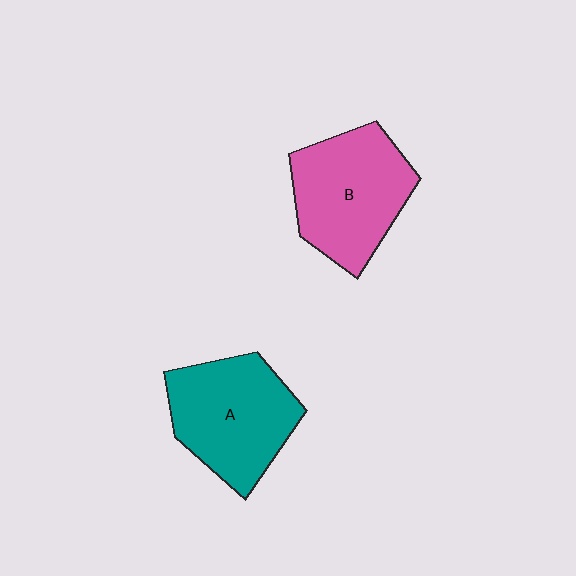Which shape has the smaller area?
Shape A (teal).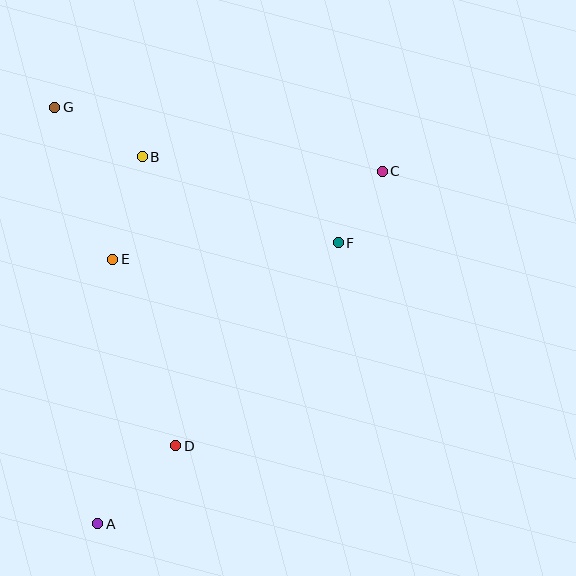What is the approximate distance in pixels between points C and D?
The distance between C and D is approximately 344 pixels.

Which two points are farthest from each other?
Points A and C are farthest from each other.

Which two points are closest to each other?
Points C and F are closest to each other.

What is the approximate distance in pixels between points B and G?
The distance between B and G is approximately 100 pixels.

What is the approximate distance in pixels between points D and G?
The distance between D and G is approximately 359 pixels.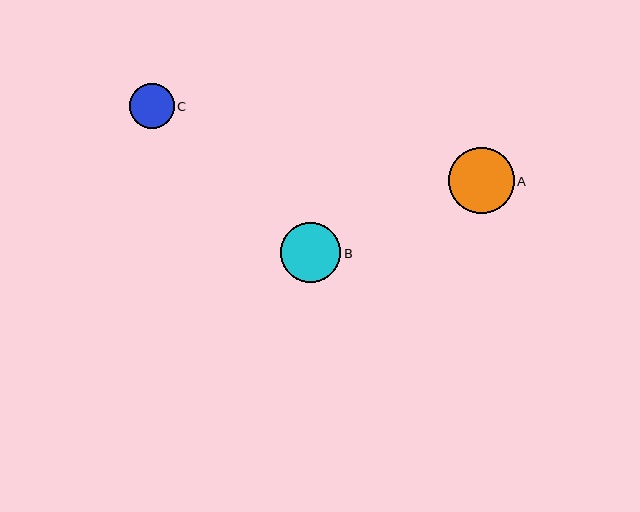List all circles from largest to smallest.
From largest to smallest: A, B, C.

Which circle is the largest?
Circle A is the largest with a size of approximately 66 pixels.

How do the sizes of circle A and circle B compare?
Circle A and circle B are approximately the same size.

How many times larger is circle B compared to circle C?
Circle B is approximately 1.4 times the size of circle C.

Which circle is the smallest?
Circle C is the smallest with a size of approximately 44 pixels.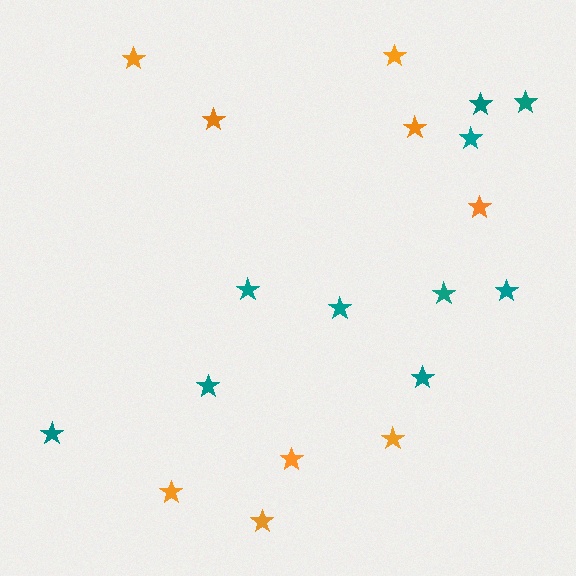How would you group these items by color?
There are 2 groups: one group of orange stars (9) and one group of teal stars (10).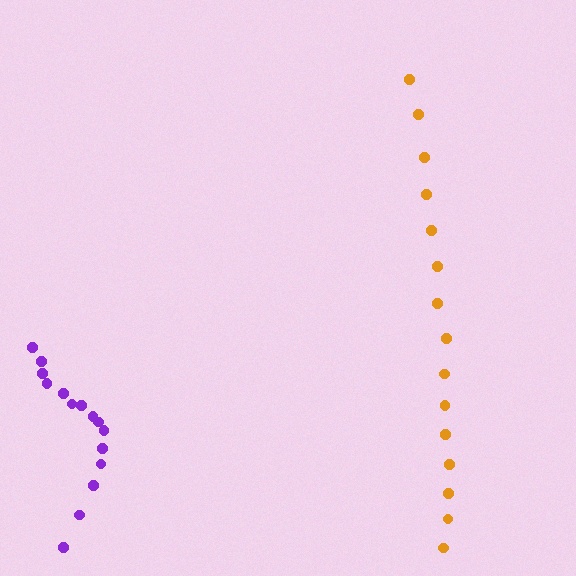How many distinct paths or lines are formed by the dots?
There are 2 distinct paths.